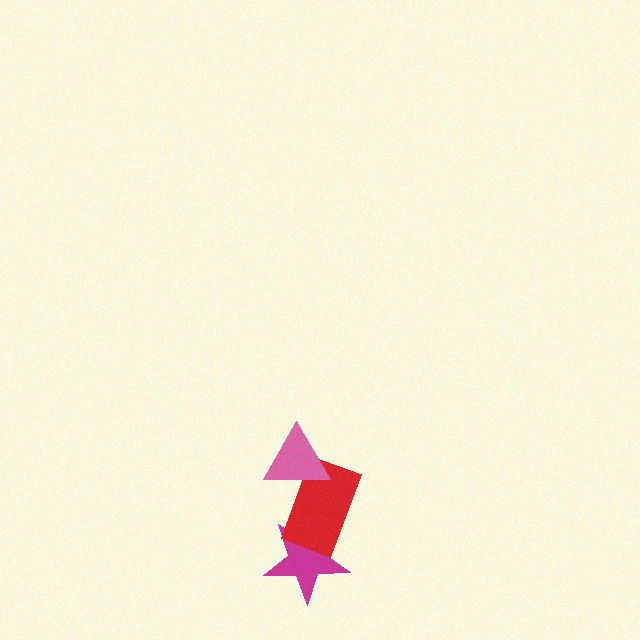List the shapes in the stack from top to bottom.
From top to bottom: the pink triangle, the red rectangle, the magenta star.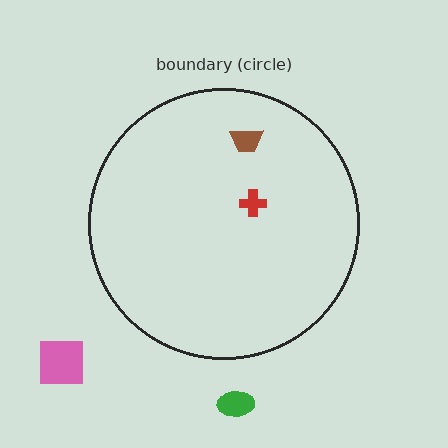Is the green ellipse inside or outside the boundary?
Outside.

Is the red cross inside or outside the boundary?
Inside.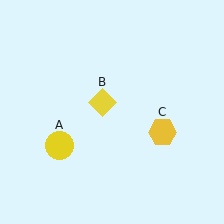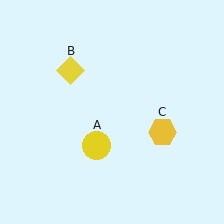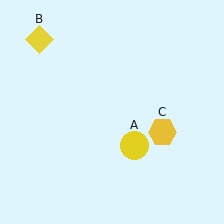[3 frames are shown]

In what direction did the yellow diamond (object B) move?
The yellow diamond (object B) moved up and to the left.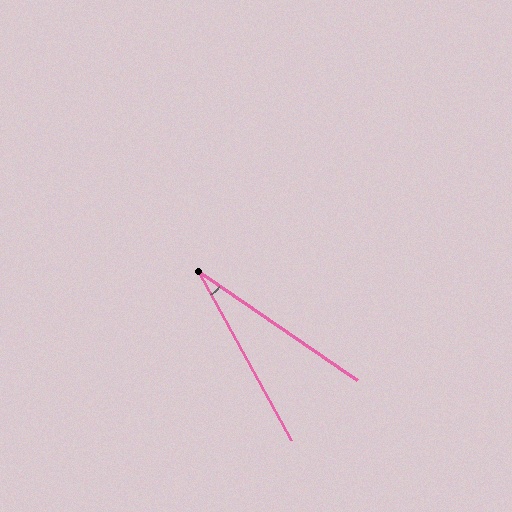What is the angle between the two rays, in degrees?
Approximately 27 degrees.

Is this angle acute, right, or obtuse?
It is acute.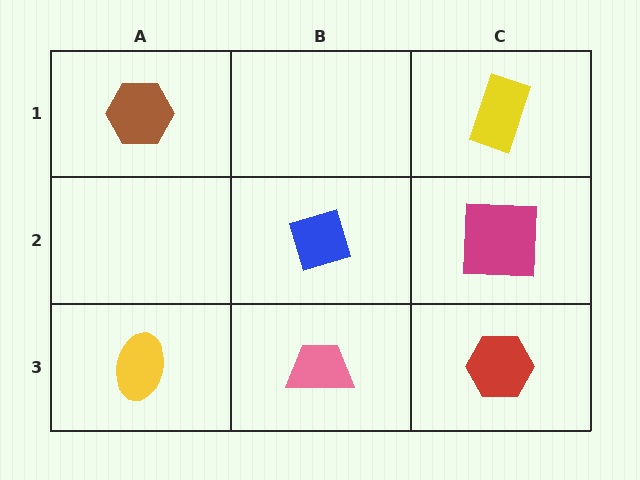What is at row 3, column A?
A yellow ellipse.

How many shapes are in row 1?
2 shapes.